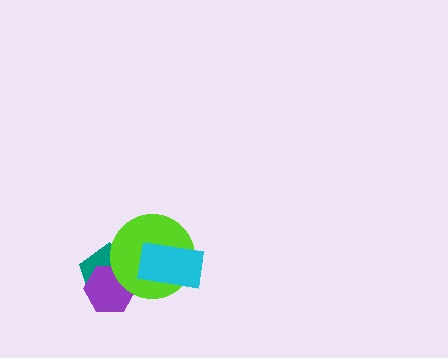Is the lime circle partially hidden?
Yes, it is partially covered by another shape.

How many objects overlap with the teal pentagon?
2 objects overlap with the teal pentagon.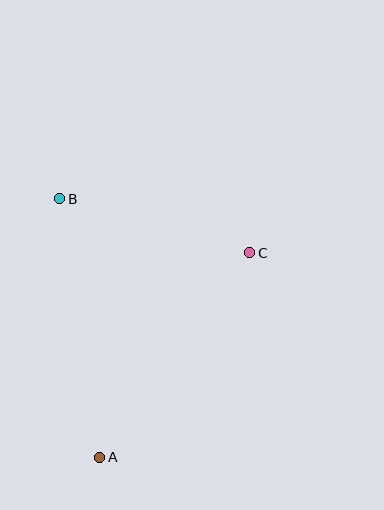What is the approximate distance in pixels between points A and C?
The distance between A and C is approximately 254 pixels.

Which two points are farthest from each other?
Points A and B are farthest from each other.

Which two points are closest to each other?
Points B and C are closest to each other.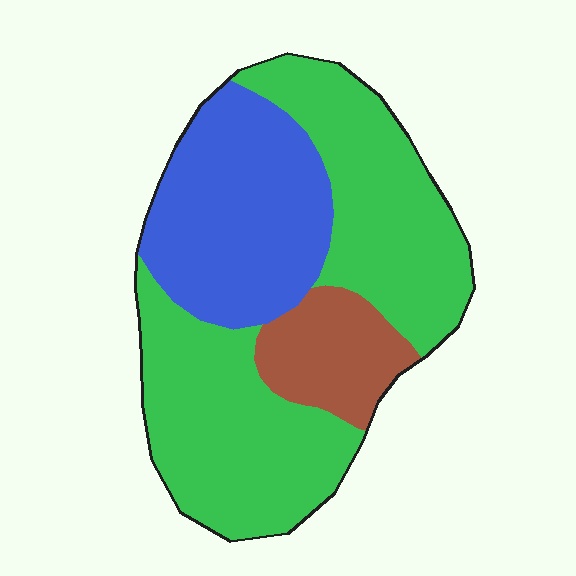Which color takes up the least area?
Brown, at roughly 15%.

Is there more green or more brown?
Green.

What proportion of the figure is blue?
Blue takes up between a quarter and a half of the figure.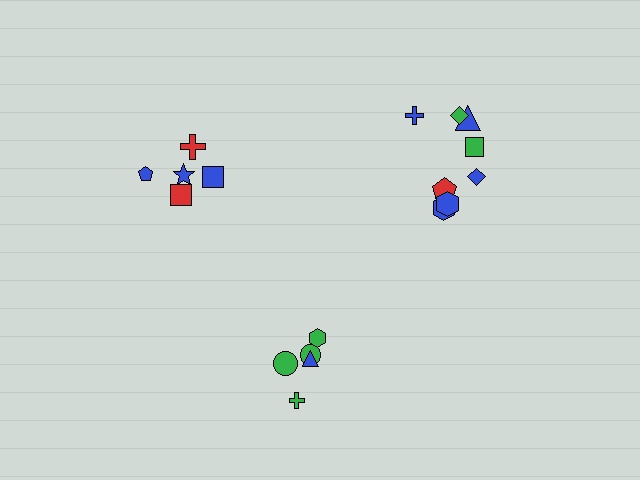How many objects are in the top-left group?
There are 5 objects.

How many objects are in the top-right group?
There are 8 objects.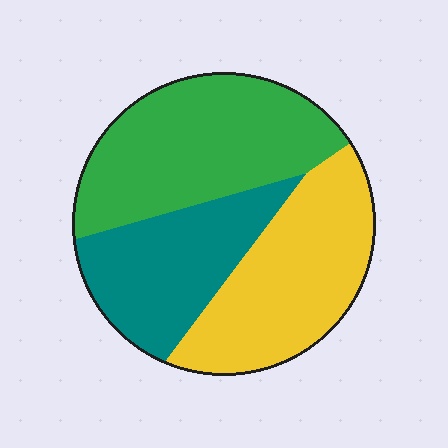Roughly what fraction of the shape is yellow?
Yellow takes up about one third (1/3) of the shape.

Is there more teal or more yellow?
Yellow.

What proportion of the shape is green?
Green covers about 40% of the shape.